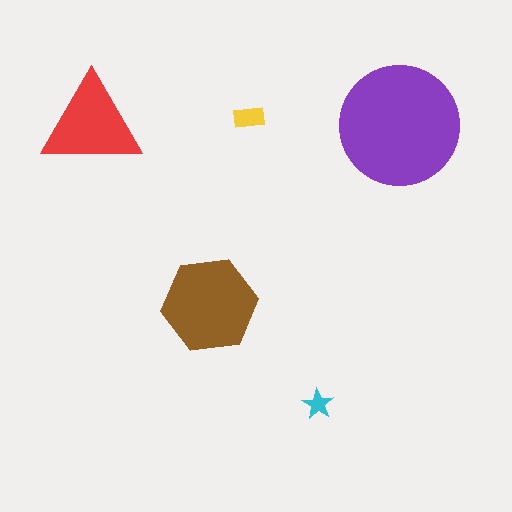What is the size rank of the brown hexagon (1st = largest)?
2nd.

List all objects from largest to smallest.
The purple circle, the brown hexagon, the red triangle, the yellow rectangle, the cyan star.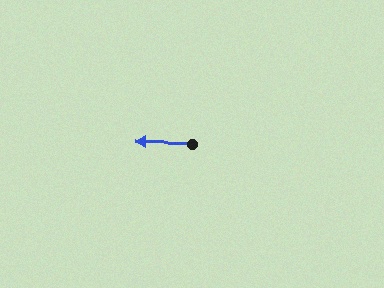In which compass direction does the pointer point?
West.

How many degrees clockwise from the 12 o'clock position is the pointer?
Approximately 272 degrees.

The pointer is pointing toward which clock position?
Roughly 9 o'clock.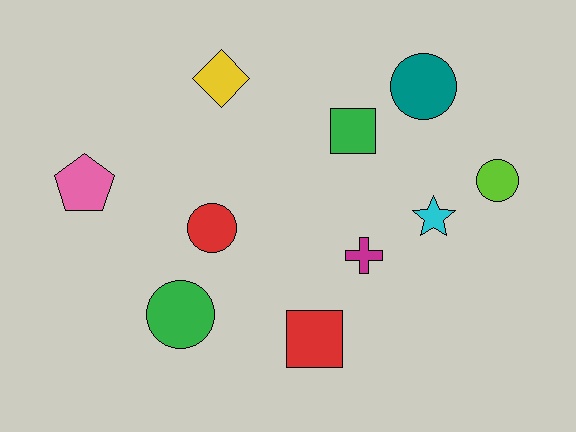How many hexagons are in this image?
There are no hexagons.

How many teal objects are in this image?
There is 1 teal object.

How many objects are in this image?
There are 10 objects.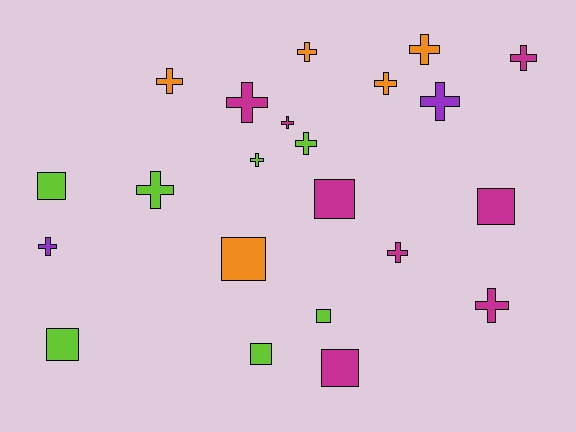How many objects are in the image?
There are 22 objects.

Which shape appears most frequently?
Cross, with 14 objects.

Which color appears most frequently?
Magenta, with 8 objects.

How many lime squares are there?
There are 4 lime squares.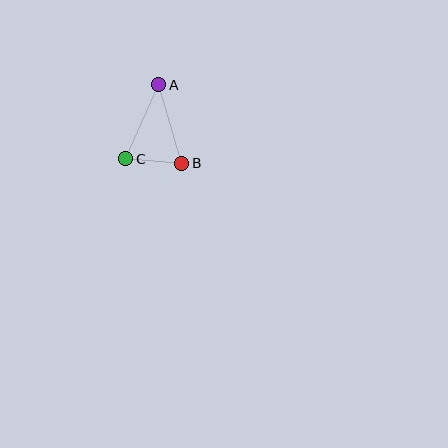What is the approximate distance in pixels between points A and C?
The distance between A and C is approximately 81 pixels.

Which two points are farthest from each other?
Points A and B are farthest from each other.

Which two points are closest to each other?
Points B and C are closest to each other.